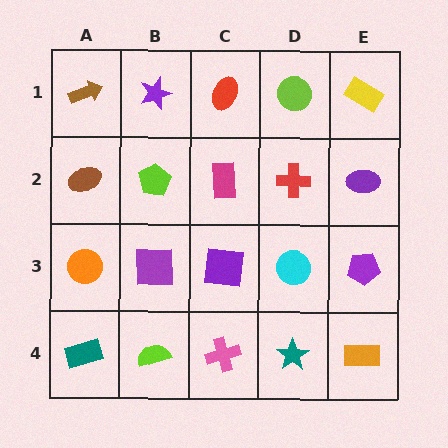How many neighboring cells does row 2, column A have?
3.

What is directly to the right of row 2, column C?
A red cross.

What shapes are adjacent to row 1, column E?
A purple ellipse (row 2, column E), a lime circle (row 1, column D).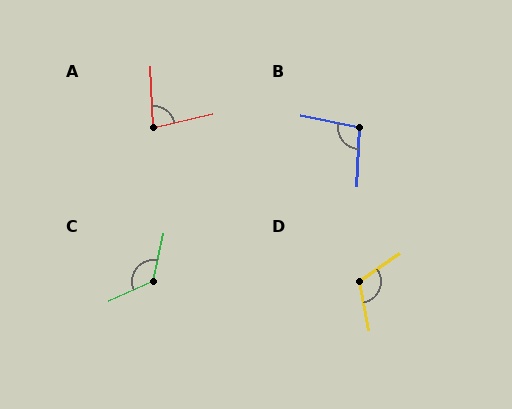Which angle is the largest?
C, at approximately 126 degrees.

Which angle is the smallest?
A, at approximately 79 degrees.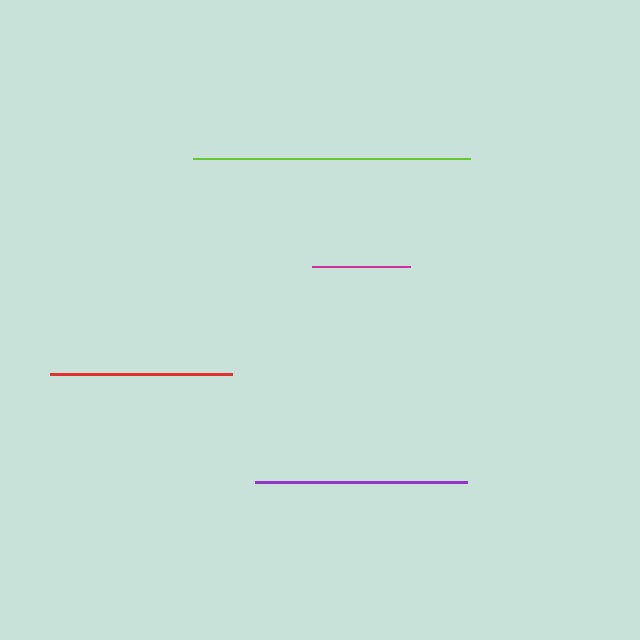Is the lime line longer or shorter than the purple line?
The lime line is longer than the purple line.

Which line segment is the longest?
The lime line is the longest at approximately 277 pixels.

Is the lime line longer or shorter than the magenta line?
The lime line is longer than the magenta line.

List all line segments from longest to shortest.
From longest to shortest: lime, purple, red, magenta.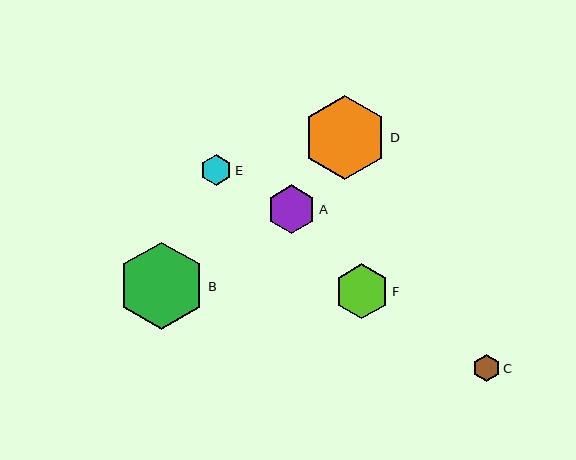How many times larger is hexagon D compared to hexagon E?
Hexagon D is approximately 2.7 times the size of hexagon E.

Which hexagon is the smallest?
Hexagon C is the smallest with a size of approximately 28 pixels.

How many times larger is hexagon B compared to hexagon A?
Hexagon B is approximately 1.8 times the size of hexagon A.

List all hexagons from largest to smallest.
From largest to smallest: B, D, F, A, E, C.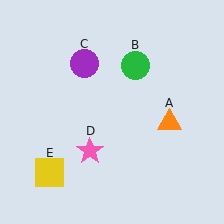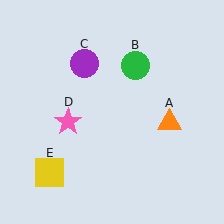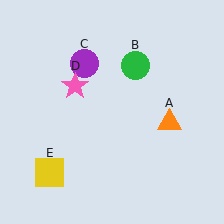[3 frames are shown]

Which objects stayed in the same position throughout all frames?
Orange triangle (object A) and green circle (object B) and purple circle (object C) and yellow square (object E) remained stationary.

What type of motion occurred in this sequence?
The pink star (object D) rotated clockwise around the center of the scene.